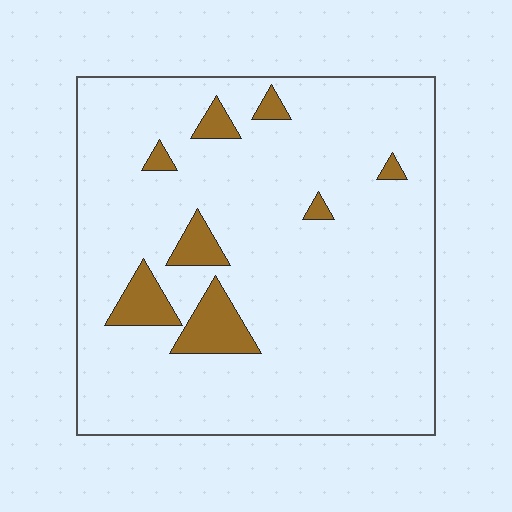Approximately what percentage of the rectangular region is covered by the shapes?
Approximately 10%.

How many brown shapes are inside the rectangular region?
8.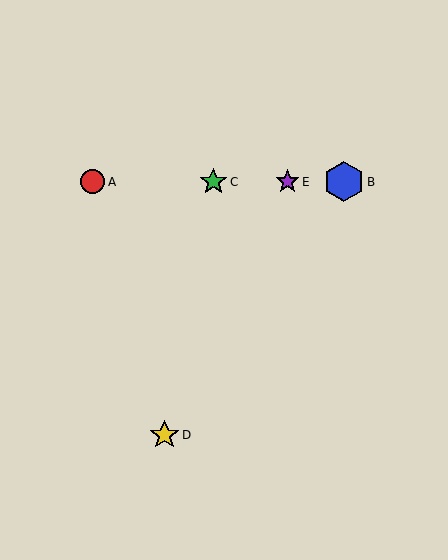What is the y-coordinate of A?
Object A is at y≈182.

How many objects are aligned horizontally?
4 objects (A, B, C, E) are aligned horizontally.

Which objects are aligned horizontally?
Objects A, B, C, E are aligned horizontally.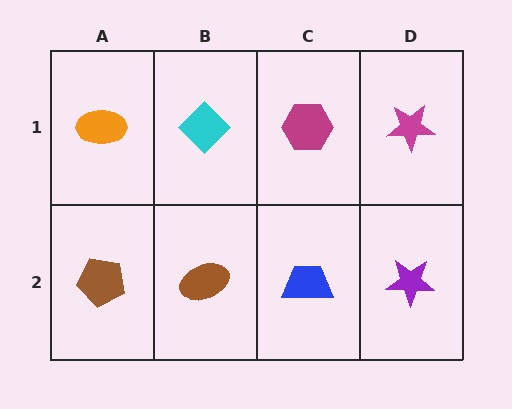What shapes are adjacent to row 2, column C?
A magenta hexagon (row 1, column C), a brown ellipse (row 2, column B), a purple star (row 2, column D).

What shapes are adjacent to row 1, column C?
A blue trapezoid (row 2, column C), a cyan diamond (row 1, column B), a magenta star (row 1, column D).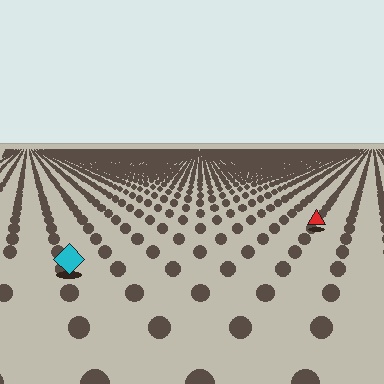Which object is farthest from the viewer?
The red triangle is farthest from the viewer. It appears smaller and the ground texture around it is denser.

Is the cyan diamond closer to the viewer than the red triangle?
Yes. The cyan diamond is closer — you can tell from the texture gradient: the ground texture is coarser near it.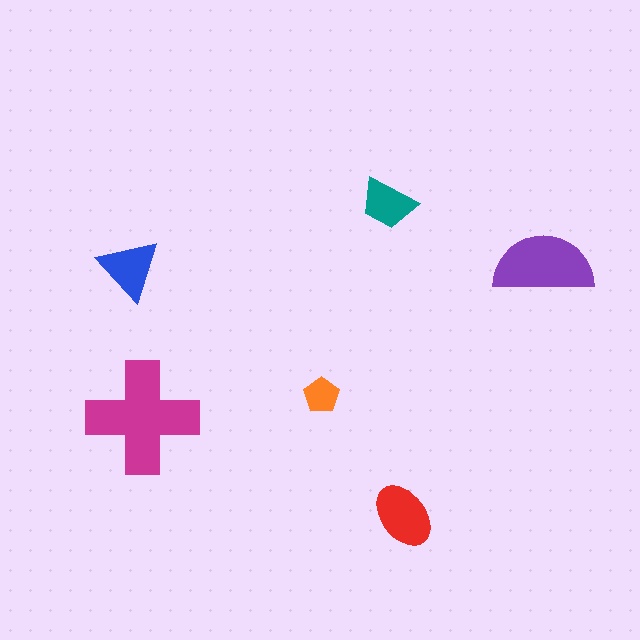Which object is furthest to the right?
The purple semicircle is rightmost.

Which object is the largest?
The magenta cross.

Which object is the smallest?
The orange pentagon.